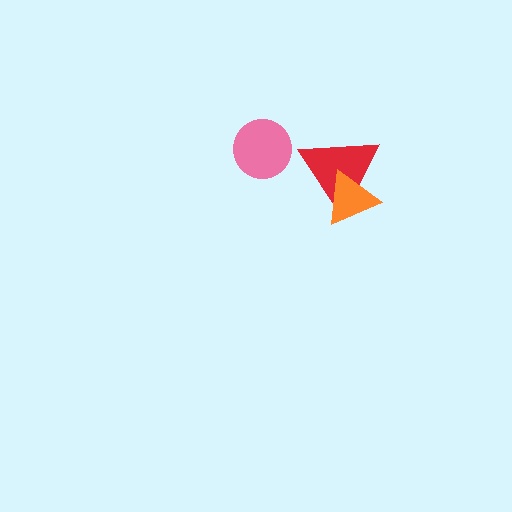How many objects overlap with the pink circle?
0 objects overlap with the pink circle.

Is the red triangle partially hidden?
Yes, it is partially covered by another shape.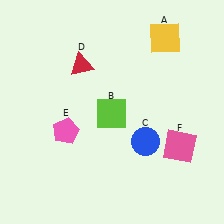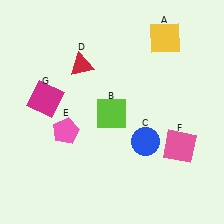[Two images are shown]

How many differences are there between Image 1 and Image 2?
There is 1 difference between the two images.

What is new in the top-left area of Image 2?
A magenta square (G) was added in the top-left area of Image 2.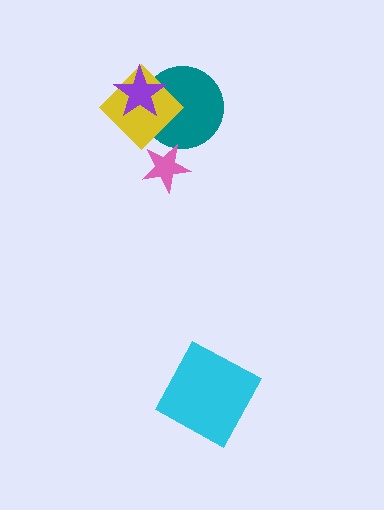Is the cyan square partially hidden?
No, no other shape covers it.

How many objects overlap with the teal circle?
2 objects overlap with the teal circle.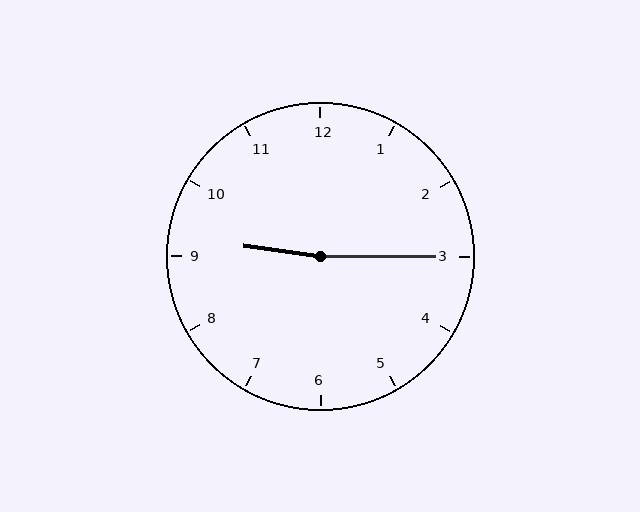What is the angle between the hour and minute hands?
Approximately 172 degrees.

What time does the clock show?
9:15.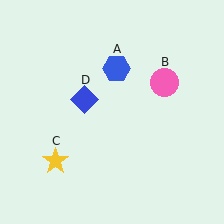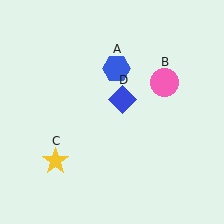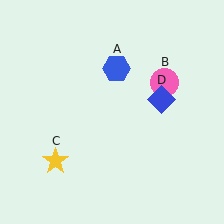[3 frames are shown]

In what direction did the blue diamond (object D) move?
The blue diamond (object D) moved right.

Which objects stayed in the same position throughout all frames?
Blue hexagon (object A) and pink circle (object B) and yellow star (object C) remained stationary.